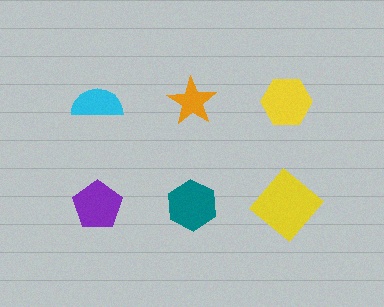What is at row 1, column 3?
A yellow hexagon.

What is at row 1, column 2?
An orange star.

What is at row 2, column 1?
A purple pentagon.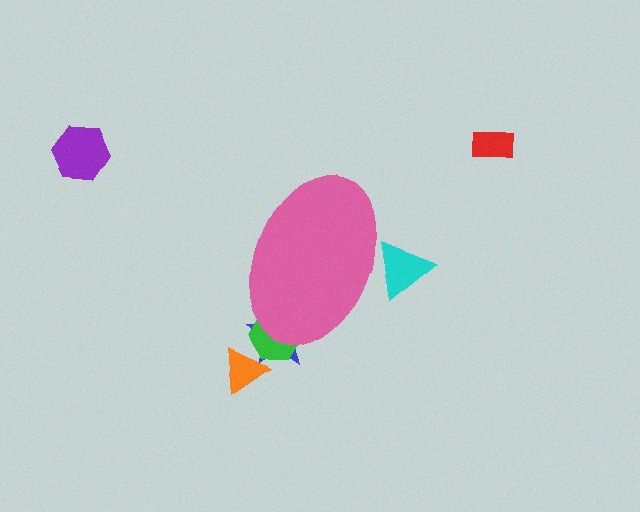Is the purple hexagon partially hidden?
No, the purple hexagon is fully visible.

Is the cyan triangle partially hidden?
Yes, the cyan triangle is partially hidden behind the pink ellipse.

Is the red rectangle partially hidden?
No, the red rectangle is fully visible.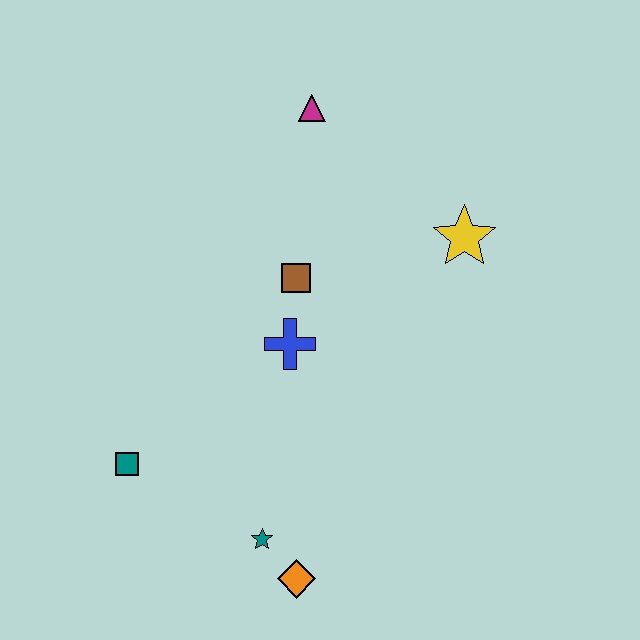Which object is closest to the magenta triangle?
The brown square is closest to the magenta triangle.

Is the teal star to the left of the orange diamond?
Yes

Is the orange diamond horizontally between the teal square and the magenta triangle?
Yes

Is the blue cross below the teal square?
No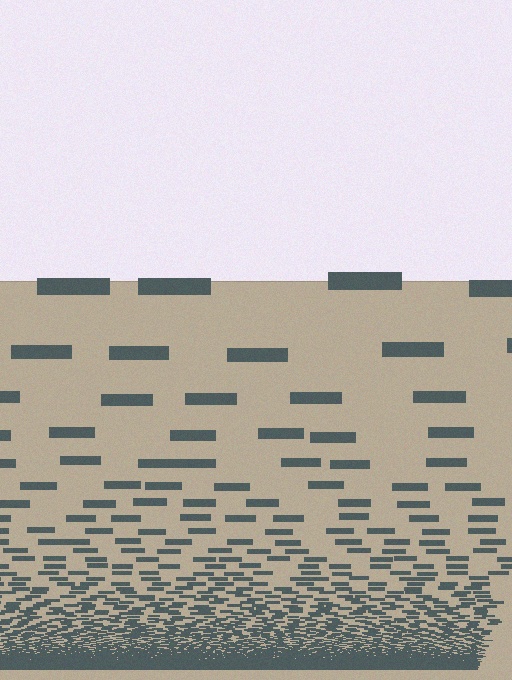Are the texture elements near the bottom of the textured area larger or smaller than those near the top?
Smaller. The gradient is inverted — elements near the bottom are smaller and denser.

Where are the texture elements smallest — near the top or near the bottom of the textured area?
Near the bottom.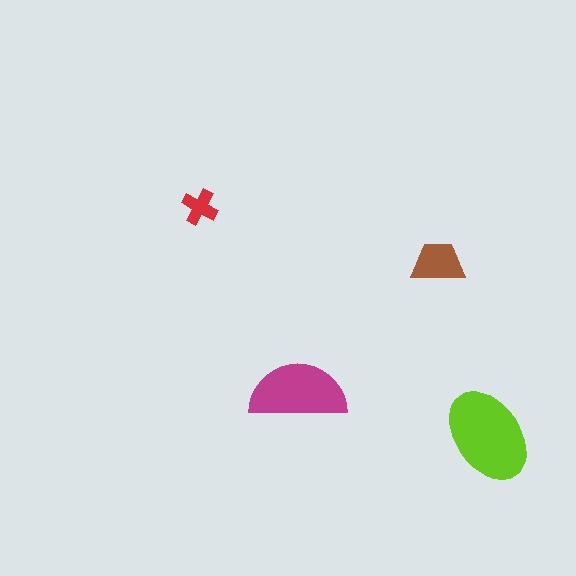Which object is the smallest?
The red cross.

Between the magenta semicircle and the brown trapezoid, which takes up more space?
The magenta semicircle.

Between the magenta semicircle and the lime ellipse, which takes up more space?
The lime ellipse.